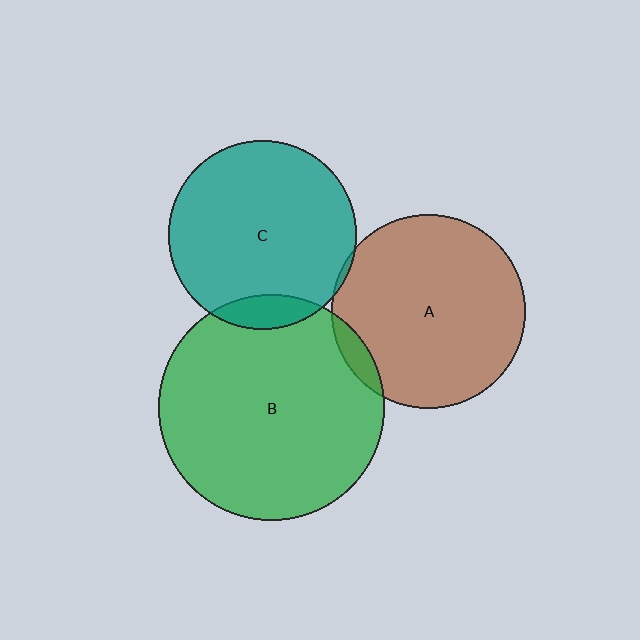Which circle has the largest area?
Circle B (green).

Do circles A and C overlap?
Yes.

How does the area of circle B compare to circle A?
Approximately 1.4 times.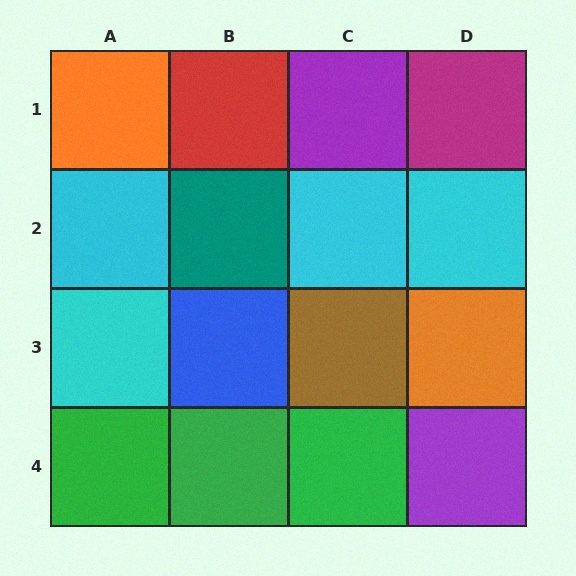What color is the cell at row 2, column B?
Teal.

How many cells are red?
1 cell is red.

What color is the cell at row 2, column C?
Cyan.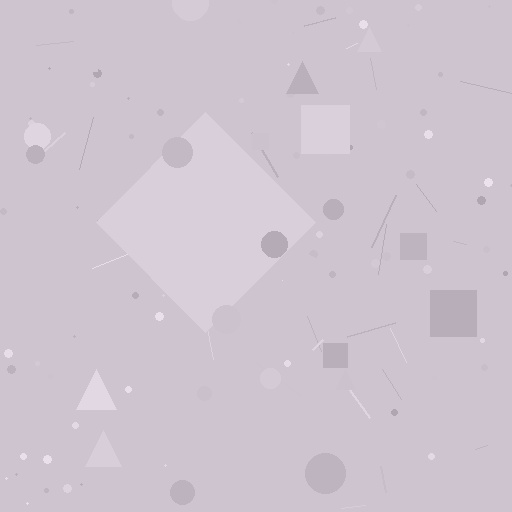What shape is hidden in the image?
A diamond is hidden in the image.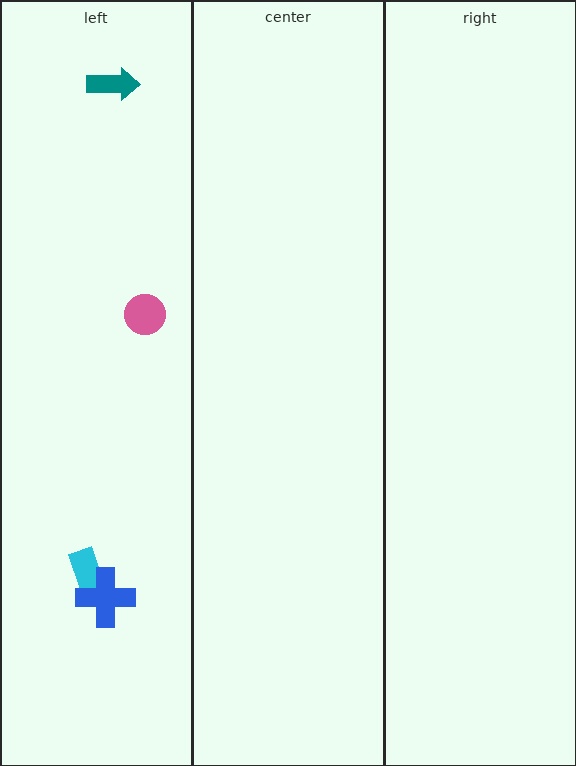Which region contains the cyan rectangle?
The left region.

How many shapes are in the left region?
4.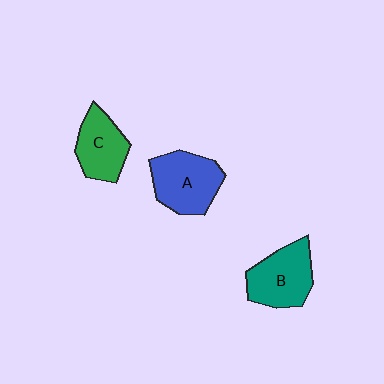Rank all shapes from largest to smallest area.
From largest to smallest: A (blue), B (teal), C (green).